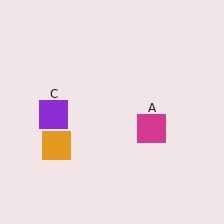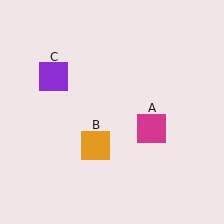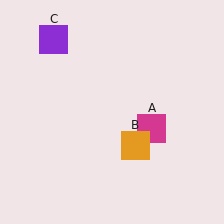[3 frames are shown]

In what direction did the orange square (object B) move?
The orange square (object B) moved right.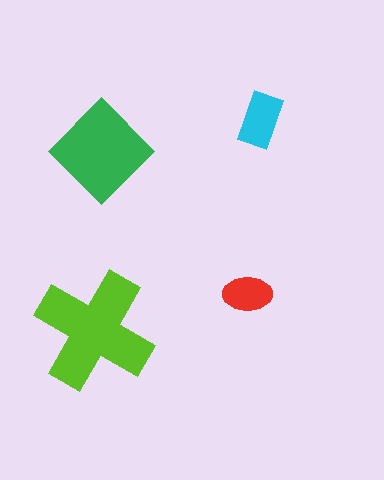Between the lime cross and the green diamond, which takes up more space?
The lime cross.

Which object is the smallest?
The red ellipse.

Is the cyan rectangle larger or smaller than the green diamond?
Smaller.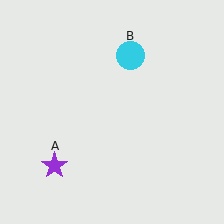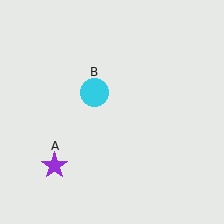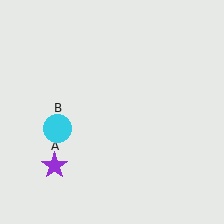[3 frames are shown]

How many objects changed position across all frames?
1 object changed position: cyan circle (object B).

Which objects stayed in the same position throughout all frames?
Purple star (object A) remained stationary.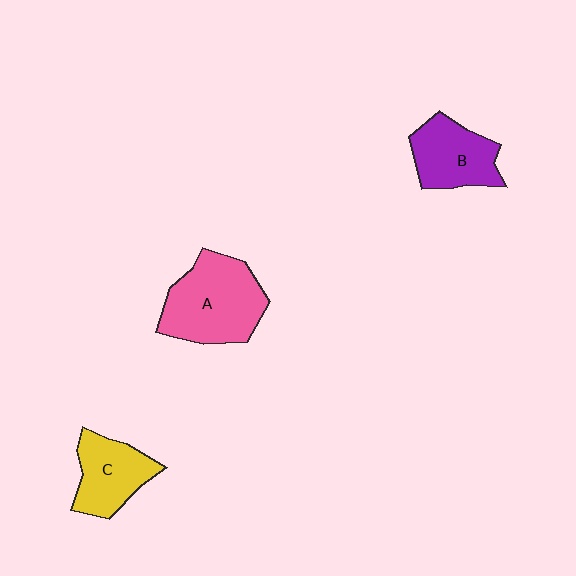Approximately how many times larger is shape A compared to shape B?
Approximately 1.4 times.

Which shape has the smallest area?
Shape C (yellow).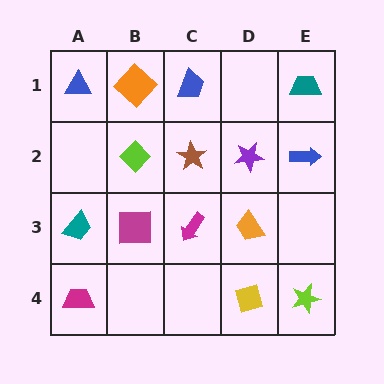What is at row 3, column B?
A magenta square.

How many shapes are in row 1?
4 shapes.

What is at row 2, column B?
A lime diamond.